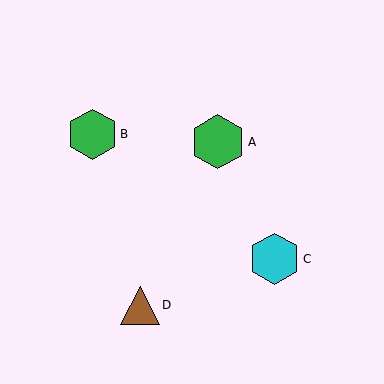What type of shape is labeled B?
Shape B is a green hexagon.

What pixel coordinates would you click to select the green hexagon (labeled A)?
Click at (218, 142) to select the green hexagon A.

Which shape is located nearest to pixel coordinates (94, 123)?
The green hexagon (labeled B) at (92, 134) is nearest to that location.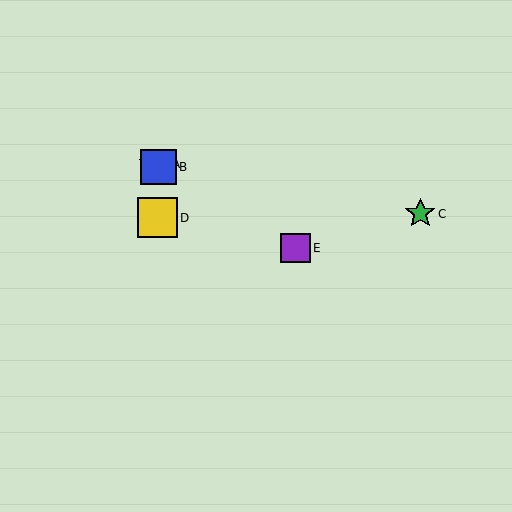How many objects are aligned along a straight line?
3 objects (A, B, E) are aligned along a straight line.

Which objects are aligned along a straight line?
Objects A, B, E are aligned along a straight line.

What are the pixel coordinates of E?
Object E is at (295, 248).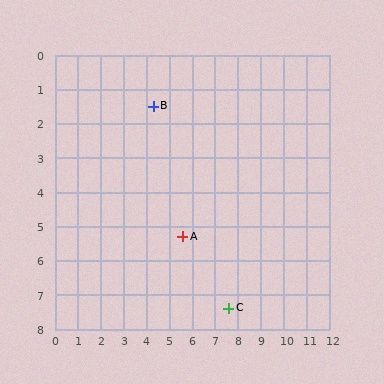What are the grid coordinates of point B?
Point B is at approximately (4.3, 1.5).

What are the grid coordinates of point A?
Point A is at approximately (5.6, 5.3).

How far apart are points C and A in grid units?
Points C and A are about 2.9 grid units apart.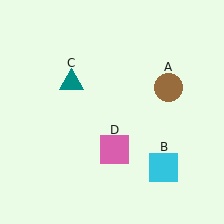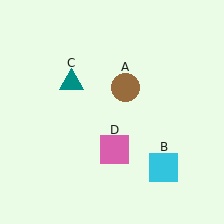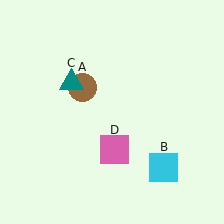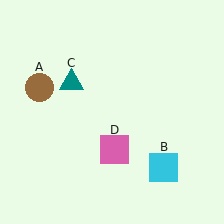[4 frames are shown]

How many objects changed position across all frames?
1 object changed position: brown circle (object A).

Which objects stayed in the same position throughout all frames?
Cyan square (object B) and teal triangle (object C) and pink square (object D) remained stationary.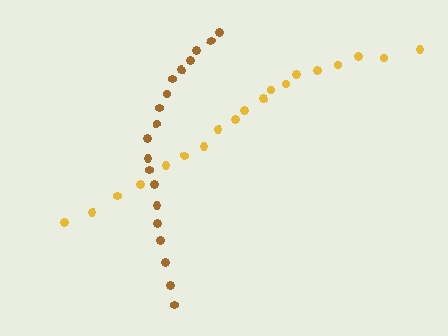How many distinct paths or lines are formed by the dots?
There are 2 distinct paths.